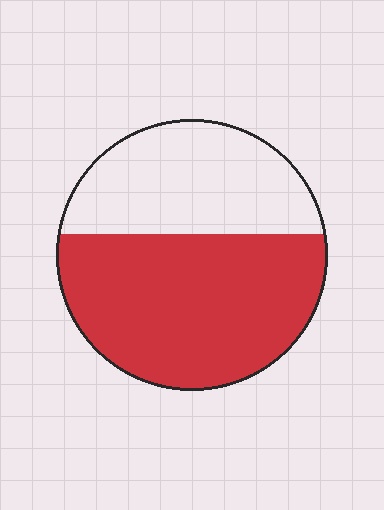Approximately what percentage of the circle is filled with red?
Approximately 60%.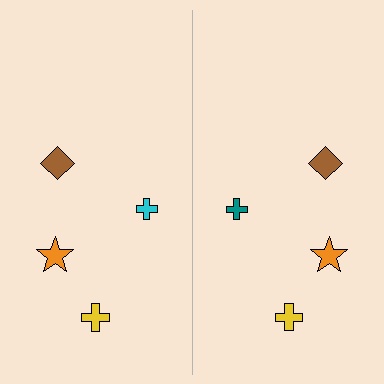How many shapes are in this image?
There are 8 shapes in this image.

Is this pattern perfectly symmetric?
No, the pattern is not perfectly symmetric. The teal cross on the right side breaks the symmetry — its mirror counterpart is cyan.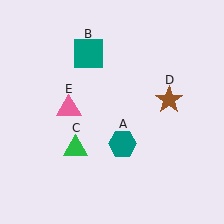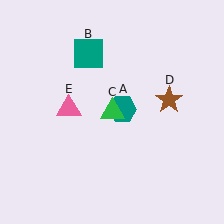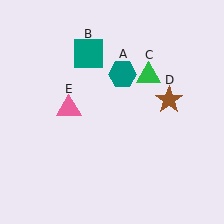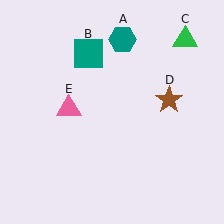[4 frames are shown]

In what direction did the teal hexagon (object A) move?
The teal hexagon (object A) moved up.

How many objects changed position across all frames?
2 objects changed position: teal hexagon (object A), green triangle (object C).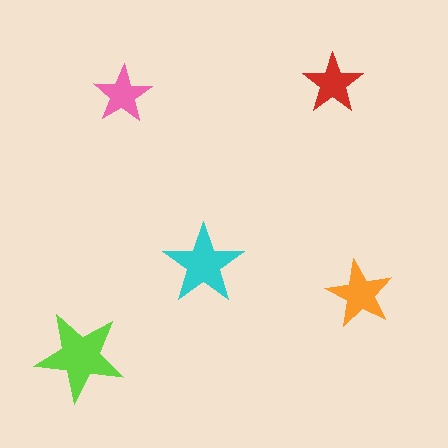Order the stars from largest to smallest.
the lime one, the cyan one, the orange one, the red one, the pink one.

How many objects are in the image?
There are 5 objects in the image.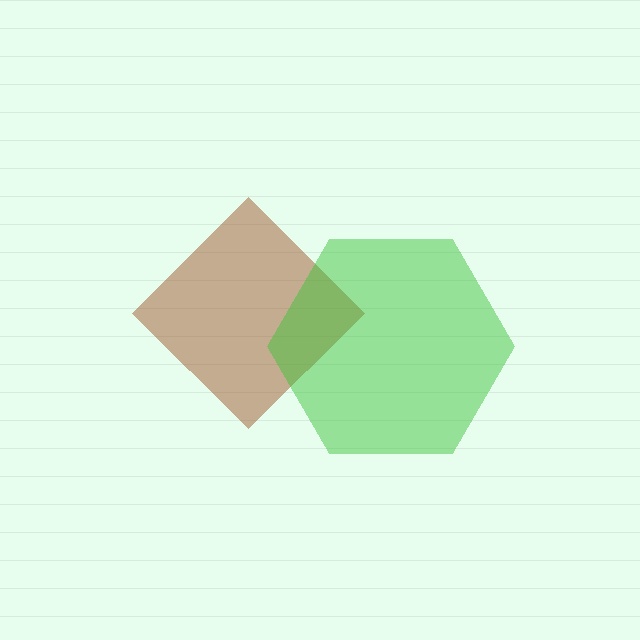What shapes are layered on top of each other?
The layered shapes are: a brown diamond, a green hexagon.